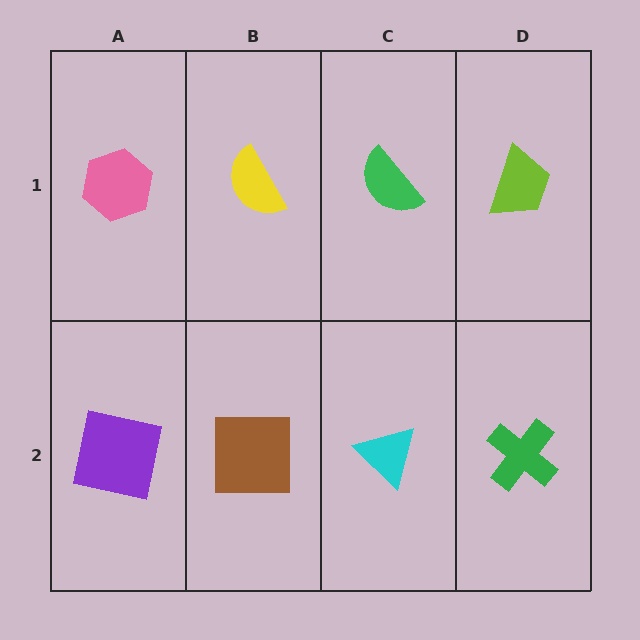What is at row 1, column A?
A pink hexagon.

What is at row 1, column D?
A lime trapezoid.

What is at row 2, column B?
A brown square.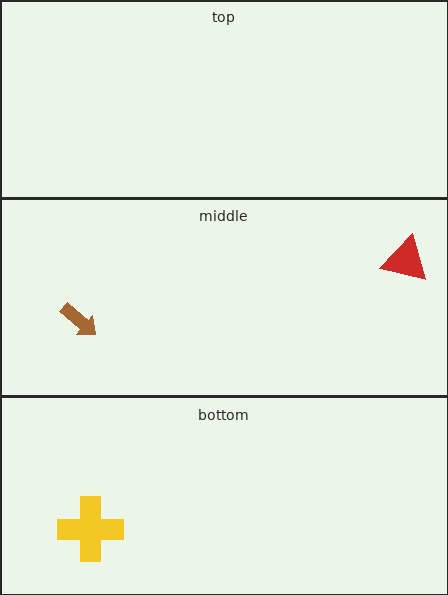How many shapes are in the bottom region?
1.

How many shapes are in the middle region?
2.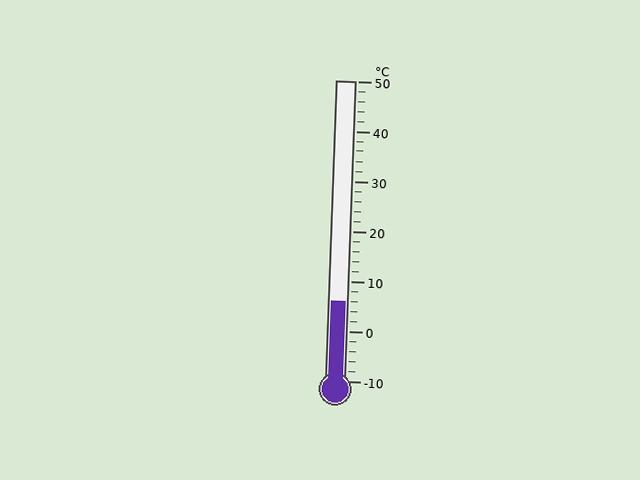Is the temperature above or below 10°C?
The temperature is below 10°C.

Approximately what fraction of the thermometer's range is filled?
The thermometer is filled to approximately 25% of its range.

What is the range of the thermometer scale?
The thermometer scale ranges from -10°C to 50°C.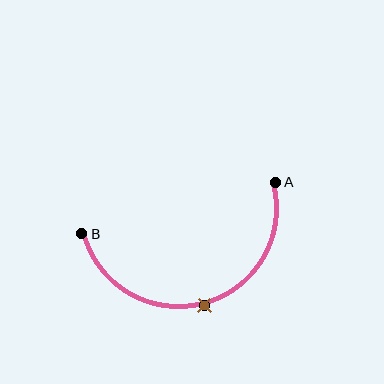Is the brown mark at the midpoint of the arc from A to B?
Yes. The brown mark lies on the arc at equal arc-length from both A and B — it is the arc midpoint.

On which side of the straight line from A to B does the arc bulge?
The arc bulges below the straight line connecting A and B.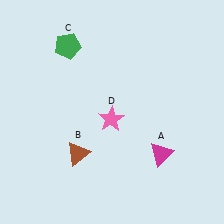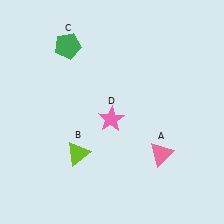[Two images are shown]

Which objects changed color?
A changed from magenta to pink. B changed from brown to lime.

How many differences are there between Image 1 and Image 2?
There are 2 differences between the two images.